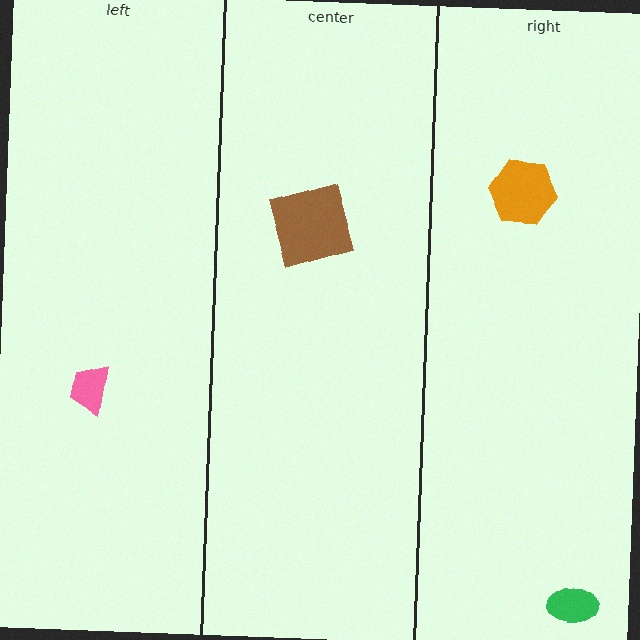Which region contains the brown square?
The center region.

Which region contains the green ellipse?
The right region.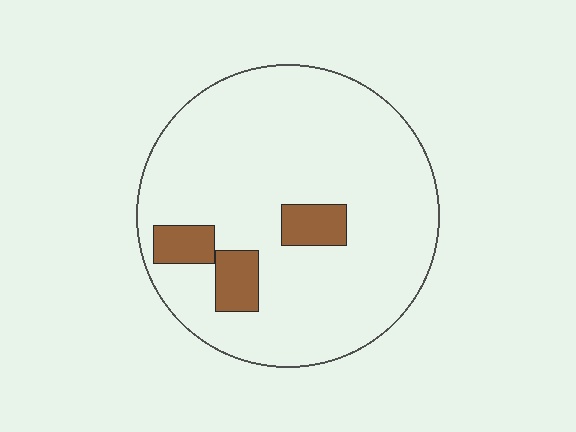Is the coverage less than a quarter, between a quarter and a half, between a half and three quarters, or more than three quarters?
Less than a quarter.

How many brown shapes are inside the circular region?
3.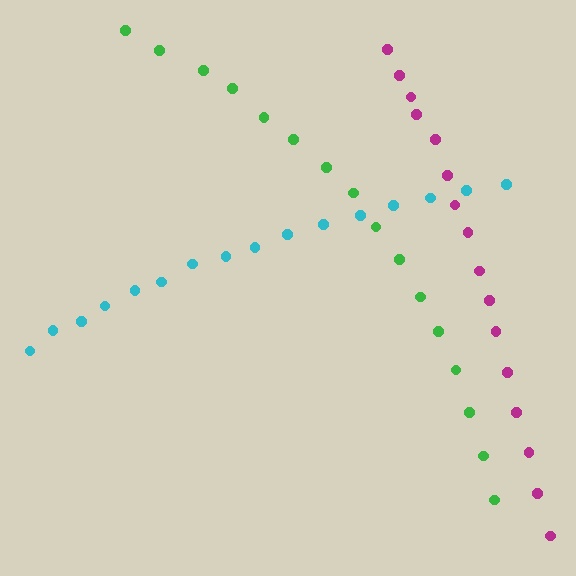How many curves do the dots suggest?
There are 3 distinct paths.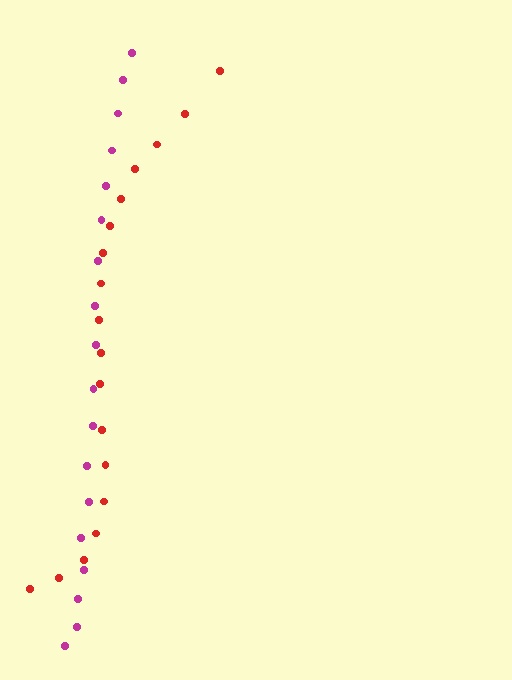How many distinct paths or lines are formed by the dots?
There are 2 distinct paths.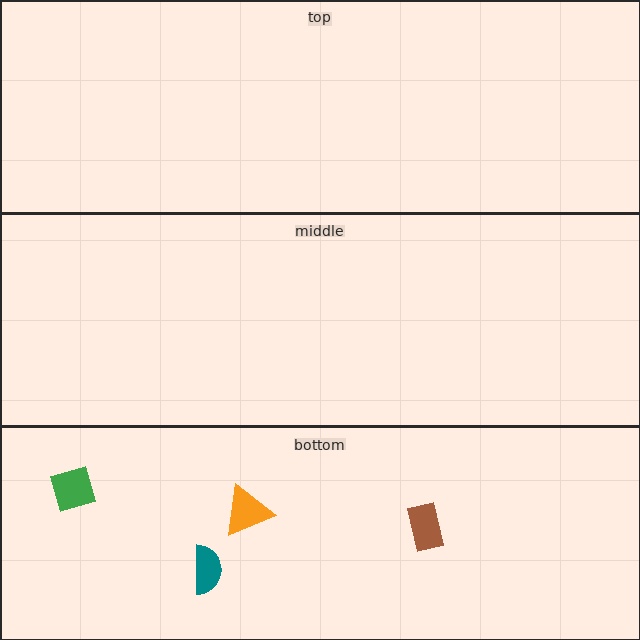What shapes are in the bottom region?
The green diamond, the brown rectangle, the teal semicircle, the orange triangle.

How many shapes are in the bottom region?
4.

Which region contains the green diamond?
The bottom region.